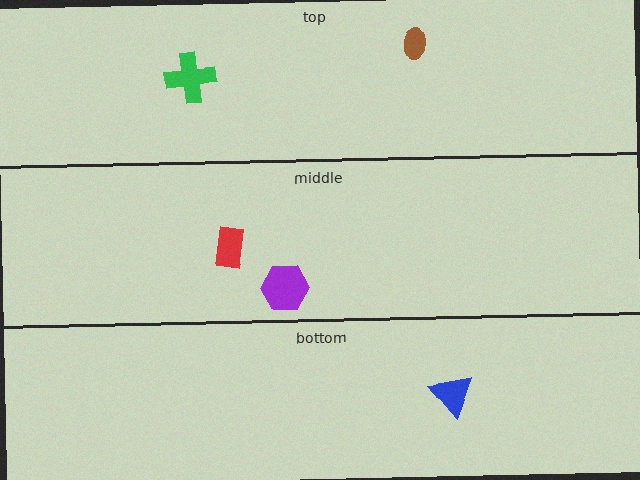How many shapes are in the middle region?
2.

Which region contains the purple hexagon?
The middle region.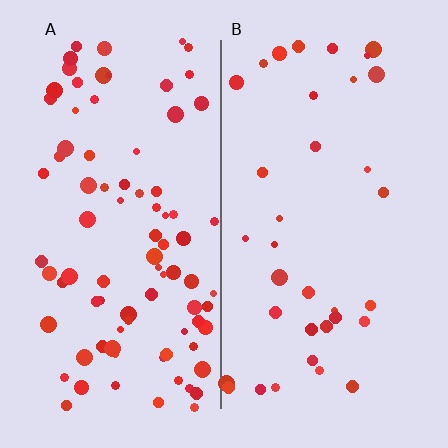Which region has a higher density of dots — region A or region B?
A (the left).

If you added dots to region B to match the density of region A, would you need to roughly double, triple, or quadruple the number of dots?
Approximately double.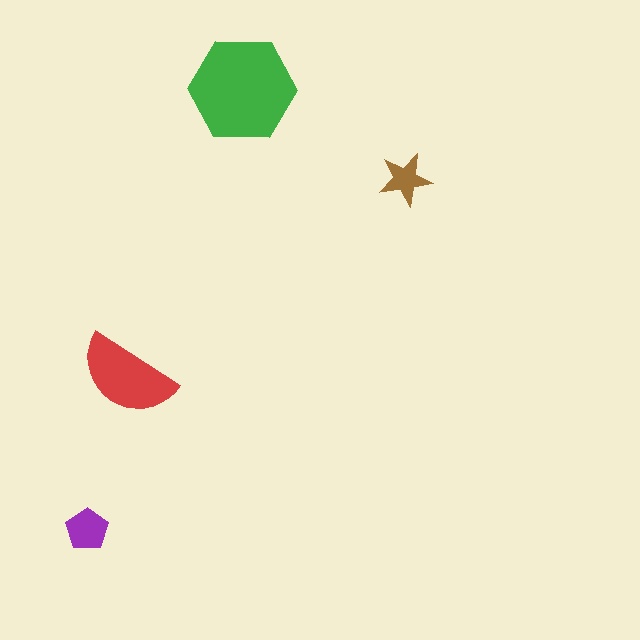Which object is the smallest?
The brown star.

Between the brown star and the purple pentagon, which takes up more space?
The purple pentagon.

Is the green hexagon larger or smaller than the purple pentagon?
Larger.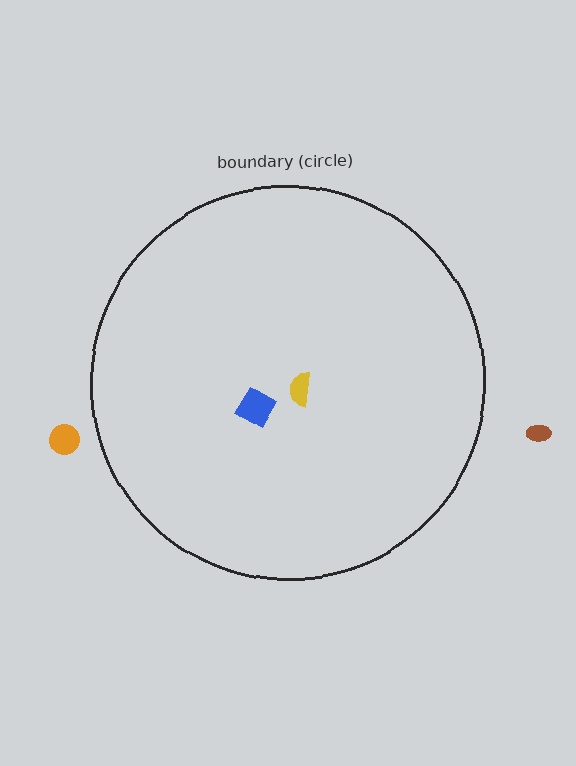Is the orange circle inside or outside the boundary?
Outside.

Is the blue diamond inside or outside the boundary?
Inside.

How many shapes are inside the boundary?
2 inside, 2 outside.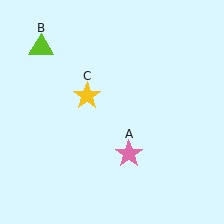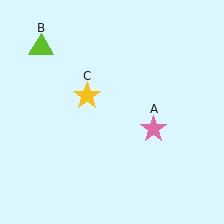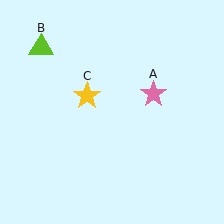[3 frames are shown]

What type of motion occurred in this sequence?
The pink star (object A) rotated counterclockwise around the center of the scene.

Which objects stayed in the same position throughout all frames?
Lime triangle (object B) and yellow star (object C) remained stationary.